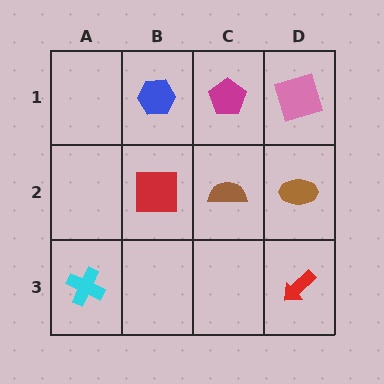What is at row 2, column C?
A brown semicircle.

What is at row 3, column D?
A red arrow.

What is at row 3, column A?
A cyan cross.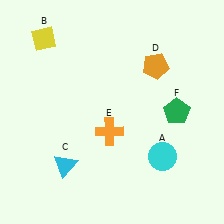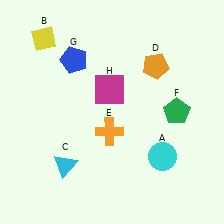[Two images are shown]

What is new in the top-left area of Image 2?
A blue pentagon (G) was added in the top-left area of Image 2.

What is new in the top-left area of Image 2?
A magenta square (H) was added in the top-left area of Image 2.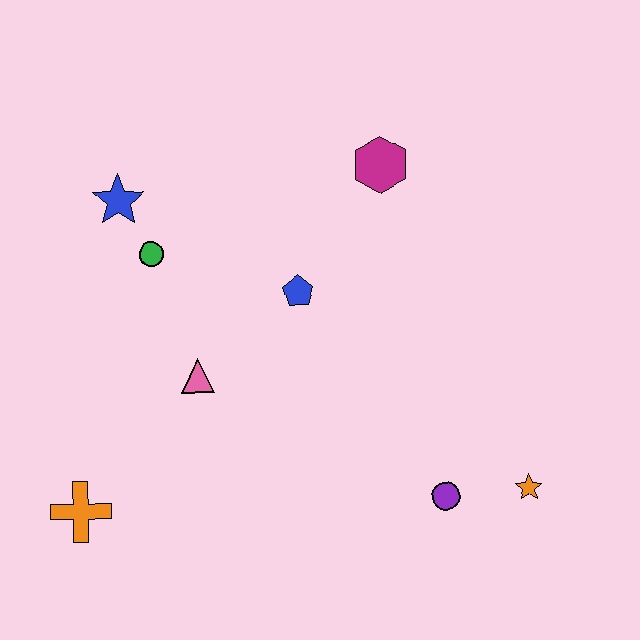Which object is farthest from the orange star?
The blue star is farthest from the orange star.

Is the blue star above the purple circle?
Yes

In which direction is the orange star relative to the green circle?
The orange star is to the right of the green circle.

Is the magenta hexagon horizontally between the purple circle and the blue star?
Yes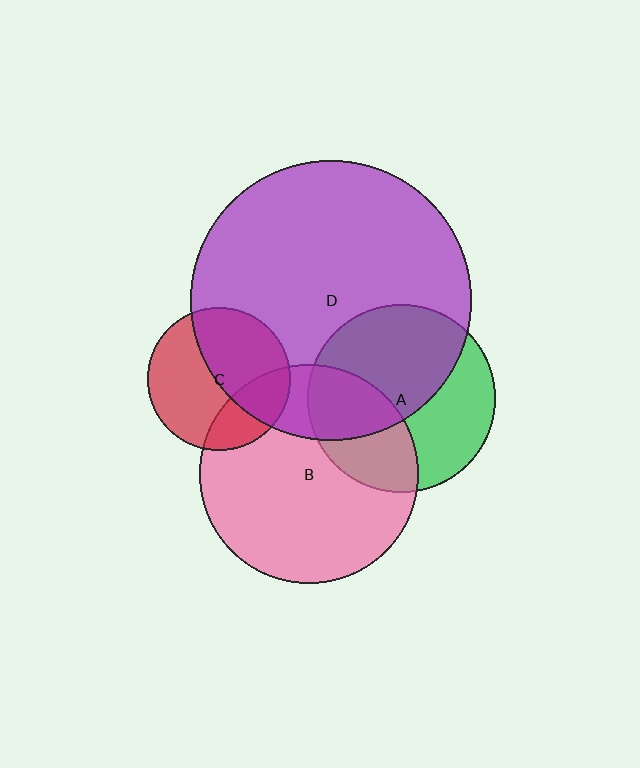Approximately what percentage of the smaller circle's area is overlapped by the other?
Approximately 25%.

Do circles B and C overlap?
Yes.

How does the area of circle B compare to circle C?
Approximately 2.3 times.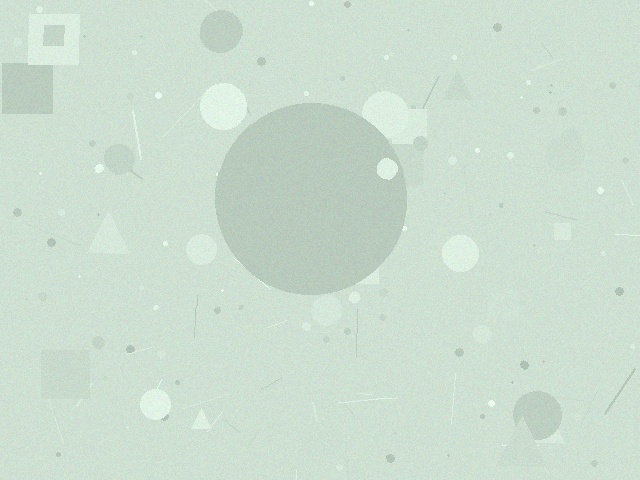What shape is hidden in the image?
A circle is hidden in the image.